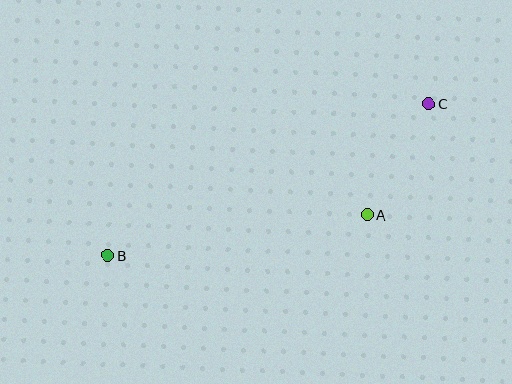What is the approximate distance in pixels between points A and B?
The distance between A and B is approximately 263 pixels.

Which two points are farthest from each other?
Points B and C are farthest from each other.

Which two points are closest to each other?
Points A and C are closest to each other.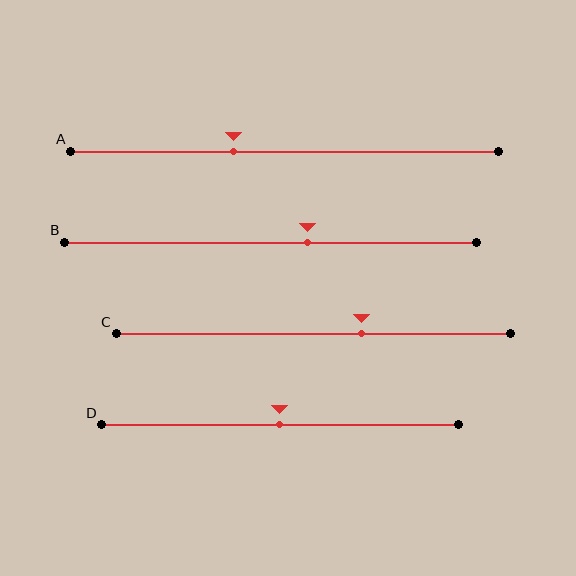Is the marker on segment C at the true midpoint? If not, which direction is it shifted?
No, the marker on segment C is shifted to the right by about 12% of the segment length.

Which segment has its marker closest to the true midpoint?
Segment D has its marker closest to the true midpoint.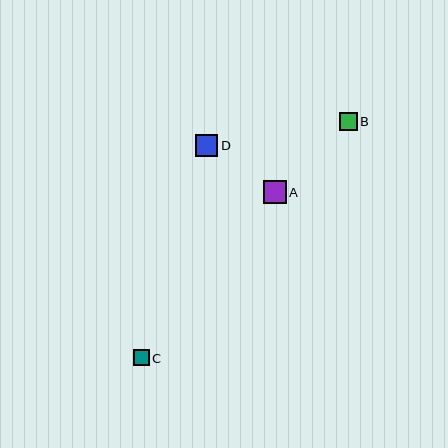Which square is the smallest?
Square C is the smallest with a size of approximately 16 pixels.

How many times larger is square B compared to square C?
Square B is approximately 1.1 times the size of square C.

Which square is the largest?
Square A is the largest with a size of approximately 23 pixels.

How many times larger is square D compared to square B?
Square D is approximately 1.3 times the size of square B.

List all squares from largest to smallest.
From largest to smallest: A, D, B, C.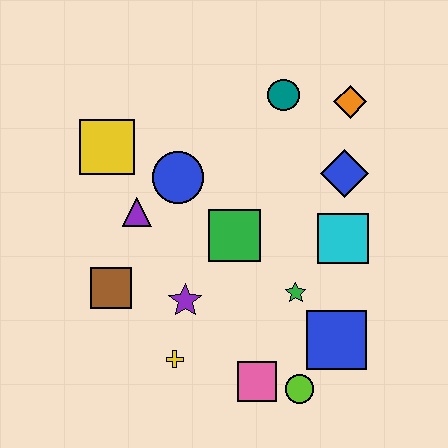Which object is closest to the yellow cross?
The purple star is closest to the yellow cross.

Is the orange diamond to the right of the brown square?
Yes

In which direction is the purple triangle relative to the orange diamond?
The purple triangle is to the left of the orange diamond.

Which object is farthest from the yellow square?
The lime circle is farthest from the yellow square.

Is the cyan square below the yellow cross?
No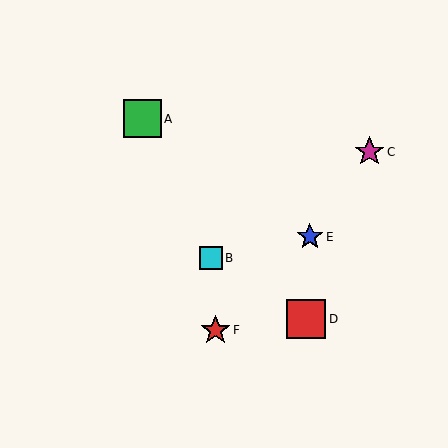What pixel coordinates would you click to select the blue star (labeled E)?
Click at (310, 237) to select the blue star E.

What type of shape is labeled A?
Shape A is a green square.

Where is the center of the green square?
The center of the green square is at (142, 119).